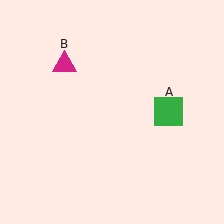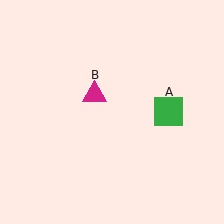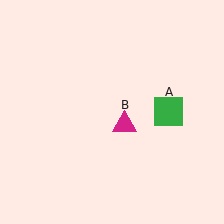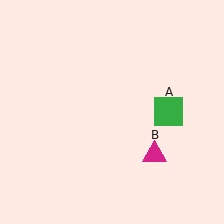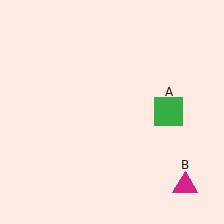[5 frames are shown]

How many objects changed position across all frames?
1 object changed position: magenta triangle (object B).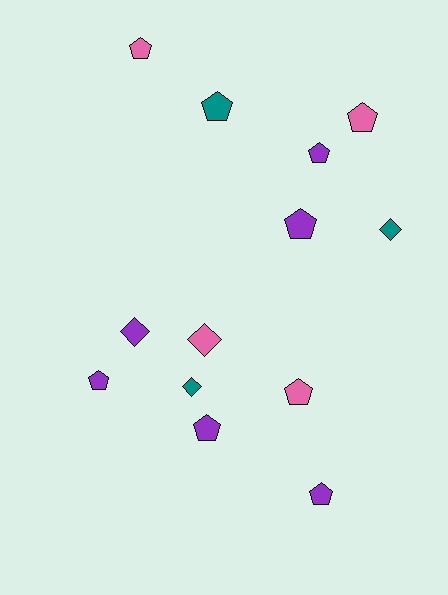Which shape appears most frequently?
Pentagon, with 9 objects.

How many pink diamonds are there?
There is 1 pink diamond.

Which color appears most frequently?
Purple, with 6 objects.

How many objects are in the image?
There are 13 objects.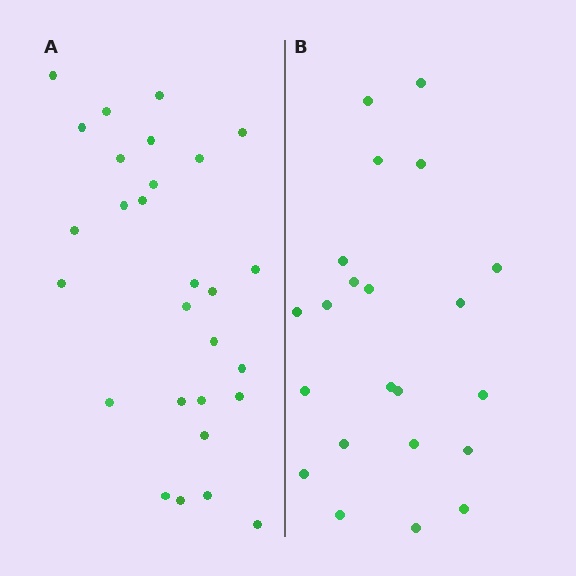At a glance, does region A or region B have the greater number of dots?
Region A (the left region) has more dots.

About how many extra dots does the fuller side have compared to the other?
Region A has about 6 more dots than region B.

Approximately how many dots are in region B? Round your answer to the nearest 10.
About 20 dots. (The exact count is 22, which rounds to 20.)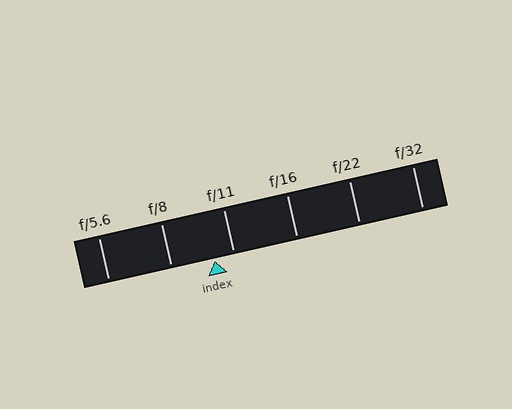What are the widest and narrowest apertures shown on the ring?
The widest aperture shown is f/5.6 and the narrowest is f/32.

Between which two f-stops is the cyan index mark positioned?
The index mark is between f/8 and f/11.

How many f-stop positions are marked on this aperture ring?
There are 6 f-stop positions marked.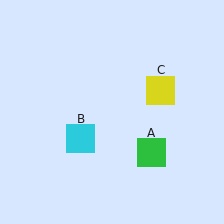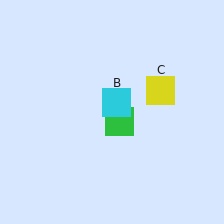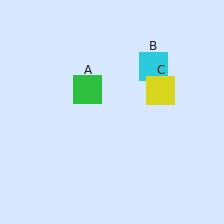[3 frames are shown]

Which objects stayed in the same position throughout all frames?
Yellow square (object C) remained stationary.